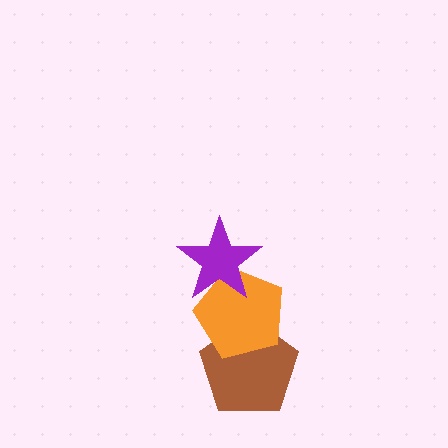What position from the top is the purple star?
The purple star is 1st from the top.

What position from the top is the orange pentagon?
The orange pentagon is 2nd from the top.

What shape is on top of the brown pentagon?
The orange pentagon is on top of the brown pentagon.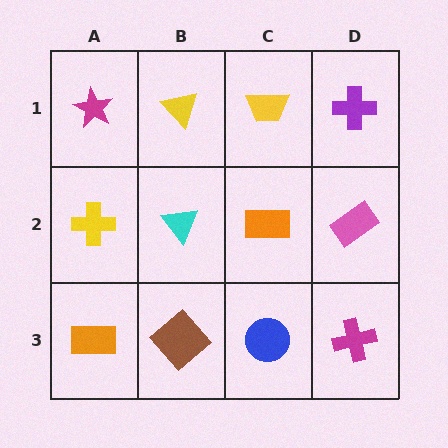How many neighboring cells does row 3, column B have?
3.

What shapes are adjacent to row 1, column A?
A yellow cross (row 2, column A), a yellow triangle (row 1, column B).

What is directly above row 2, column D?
A purple cross.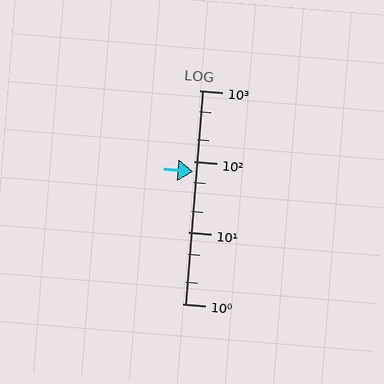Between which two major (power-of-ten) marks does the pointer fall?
The pointer is between 10 and 100.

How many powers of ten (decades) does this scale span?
The scale spans 3 decades, from 1 to 1000.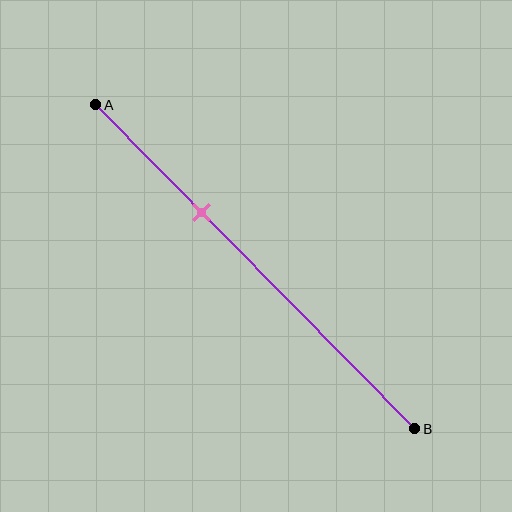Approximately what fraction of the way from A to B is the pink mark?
The pink mark is approximately 35% of the way from A to B.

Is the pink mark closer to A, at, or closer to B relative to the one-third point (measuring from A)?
The pink mark is approximately at the one-third point of segment AB.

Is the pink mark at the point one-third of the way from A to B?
Yes, the mark is approximately at the one-third point.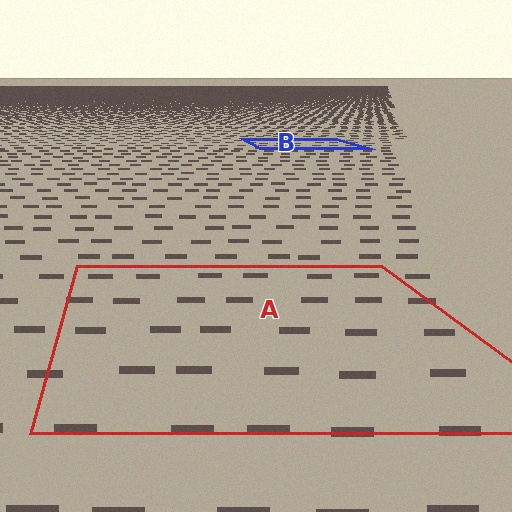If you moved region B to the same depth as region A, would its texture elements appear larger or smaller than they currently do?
They would appear larger. At a closer depth, the same texture elements are projected at a bigger on-screen size.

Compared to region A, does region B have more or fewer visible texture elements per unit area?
Region B has more texture elements per unit area — they are packed more densely because it is farther away.